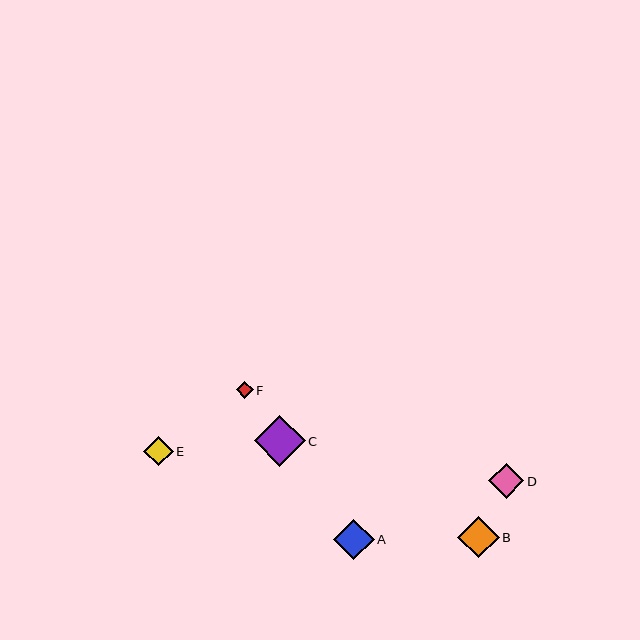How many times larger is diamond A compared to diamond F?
Diamond A is approximately 2.3 times the size of diamond F.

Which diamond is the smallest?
Diamond F is the smallest with a size of approximately 17 pixels.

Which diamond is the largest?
Diamond C is the largest with a size of approximately 51 pixels.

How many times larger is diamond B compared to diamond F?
Diamond B is approximately 2.4 times the size of diamond F.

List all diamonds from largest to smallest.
From largest to smallest: C, B, A, D, E, F.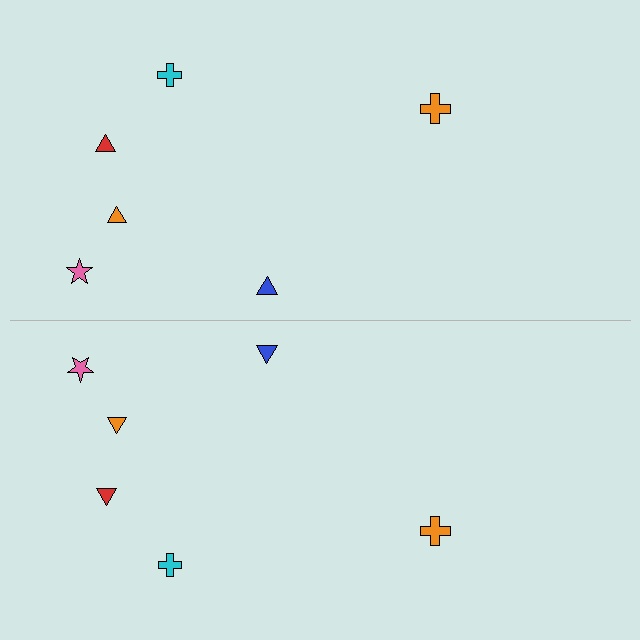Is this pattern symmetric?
Yes, this pattern has bilateral (reflection) symmetry.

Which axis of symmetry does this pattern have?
The pattern has a horizontal axis of symmetry running through the center of the image.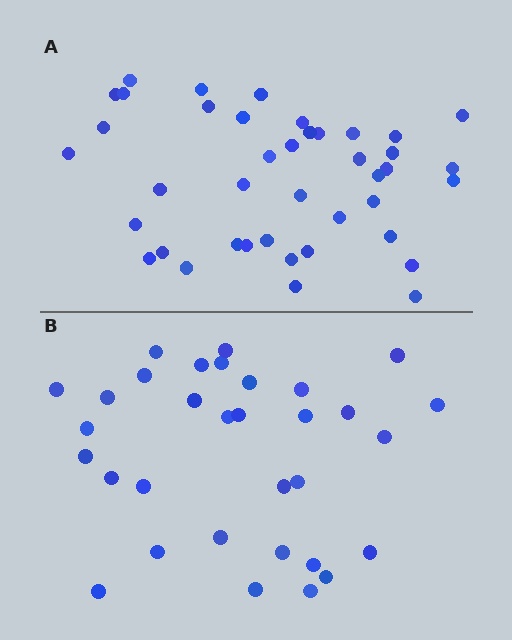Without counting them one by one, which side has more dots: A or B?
Region A (the top region) has more dots.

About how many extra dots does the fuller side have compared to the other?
Region A has roughly 8 or so more dots than region B.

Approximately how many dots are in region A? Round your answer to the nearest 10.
About 40 dots. (The exact count is 41, which rounds to 40.)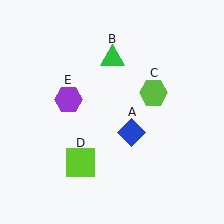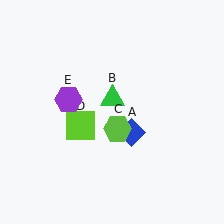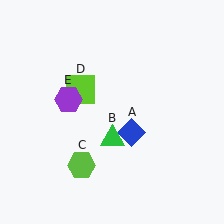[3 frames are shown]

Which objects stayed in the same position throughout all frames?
Blue diamond (object A) and purple hexagon (object E) remained stationary.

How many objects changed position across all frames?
3 objects changed position: green triangle (object B), lime hexagon (object C), lime square (object D).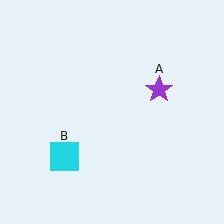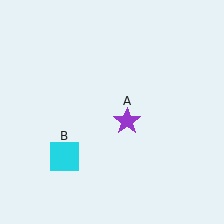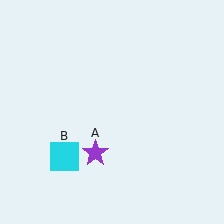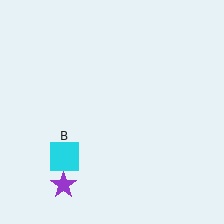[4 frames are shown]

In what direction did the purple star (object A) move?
The purple star (object A) moved down and to the left.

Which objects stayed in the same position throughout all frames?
Cyan square (object B) remained stationary.